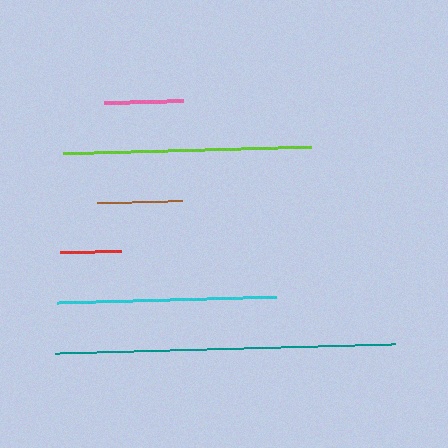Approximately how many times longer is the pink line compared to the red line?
The pink line is approximately 1.3 times the length of the red line.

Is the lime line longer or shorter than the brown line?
The lime line is longer than the brown line.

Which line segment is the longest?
The teal line is the longest at approximately 340 pixels.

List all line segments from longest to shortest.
From longest to shortest: teal, lime, cyan, brown, pink, red.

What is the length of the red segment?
The red segment is approximately 61 pixels long.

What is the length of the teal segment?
The teal segment is approximately 340 pixels long.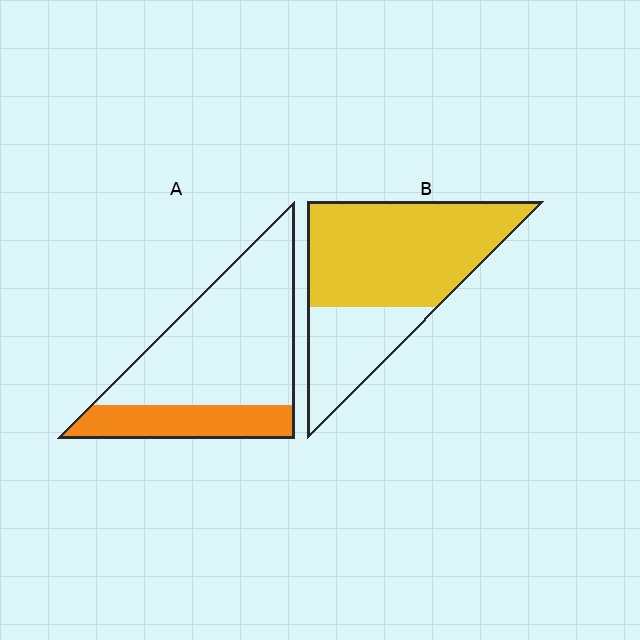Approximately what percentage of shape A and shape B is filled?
A is approximately 25% and B is approximately 70%.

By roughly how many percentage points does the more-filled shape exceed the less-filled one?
By roughly 45 percentage points (B over A).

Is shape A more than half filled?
No.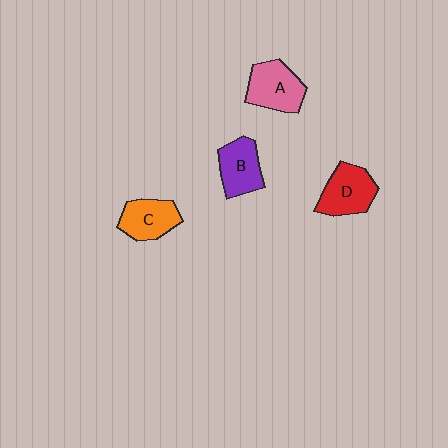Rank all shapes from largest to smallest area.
From largest to smallest: A (pink), D (red), B (purple), C (orange).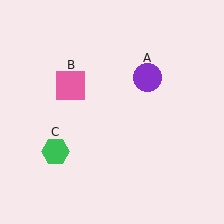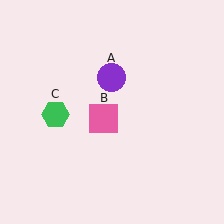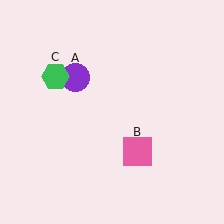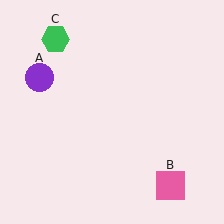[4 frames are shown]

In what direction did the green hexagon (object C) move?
The green hexagon (object C) moved up.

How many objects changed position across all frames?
3 objects changed position: purple circle (object A), pink square (object B), green hexagon (object C).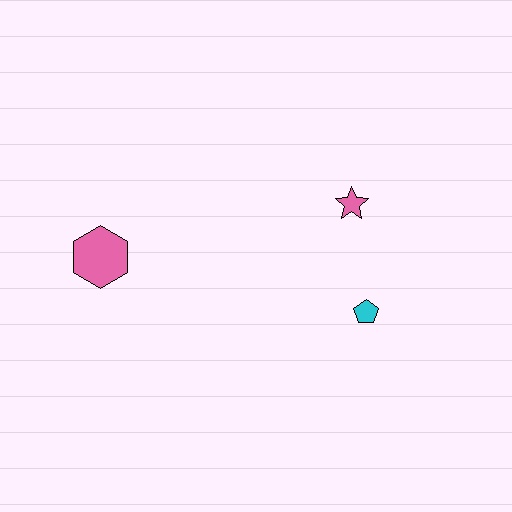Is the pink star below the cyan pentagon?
No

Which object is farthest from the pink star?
The pink hexagon is farthest from the pink star.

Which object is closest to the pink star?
The cyan pentagon is closest to the pink star.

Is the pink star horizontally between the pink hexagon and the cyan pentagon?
Yes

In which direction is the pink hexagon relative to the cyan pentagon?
The pink hexagon is to the left of the cyan pentagon.